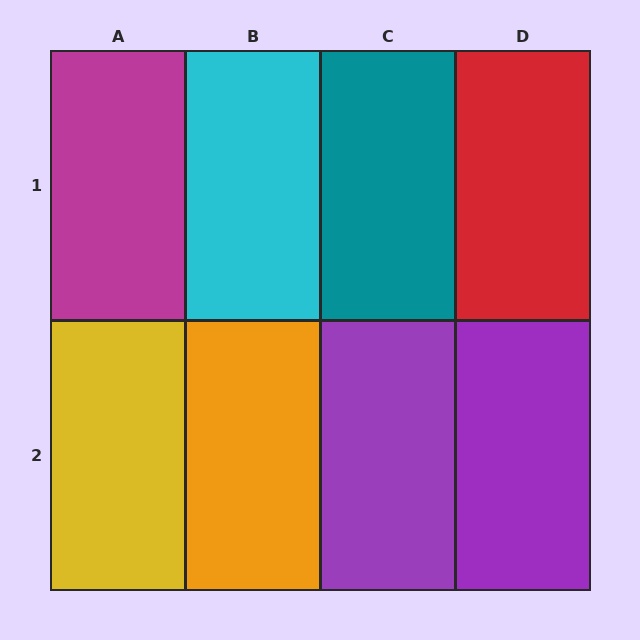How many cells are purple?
2 cells are purple.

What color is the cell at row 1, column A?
Magenta.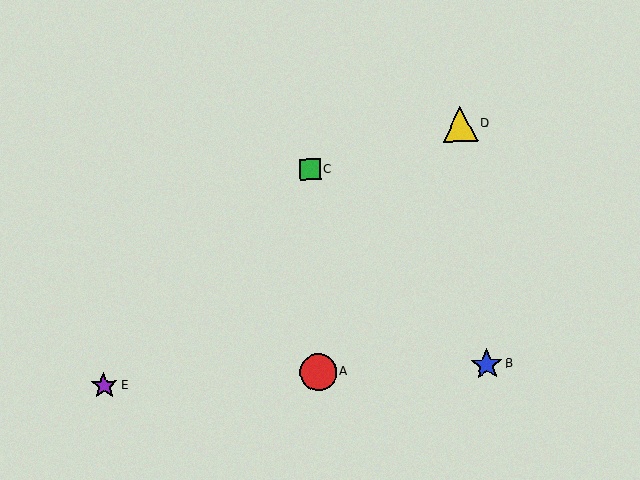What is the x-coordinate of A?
Object A is at x≈318.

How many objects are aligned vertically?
2 objects (A, C) are aligned vertically.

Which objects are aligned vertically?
Objects A, C are aligned vertically.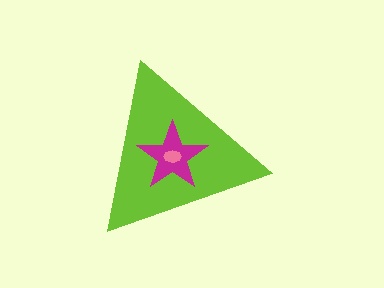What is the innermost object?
The pink ellipse.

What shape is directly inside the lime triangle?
The magenta star.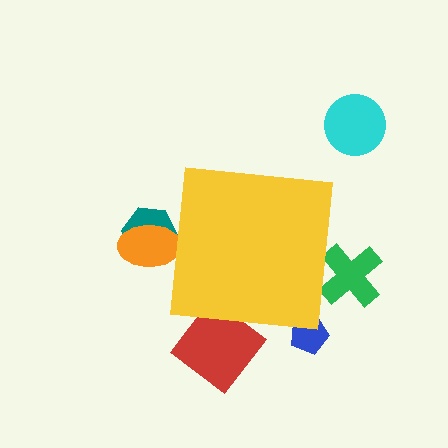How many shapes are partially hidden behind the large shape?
5 shapes are partially hidden.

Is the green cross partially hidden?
Yes, the green cross is partially hidden behind the yellow square.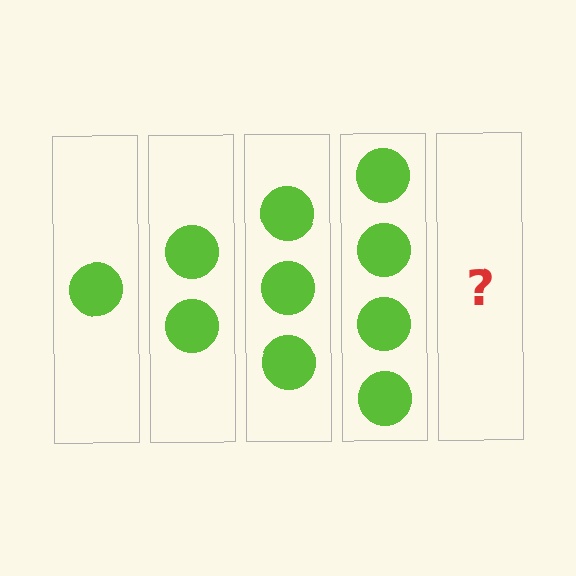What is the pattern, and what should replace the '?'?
The pattern is that each step adds one more circle. The '?' should be 5 circles.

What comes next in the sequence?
The next element should be 5 circles.